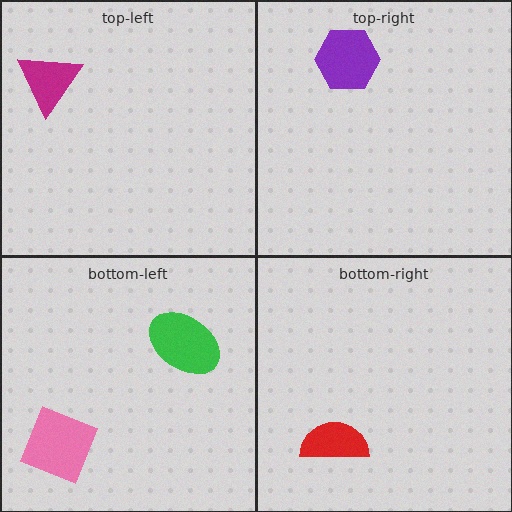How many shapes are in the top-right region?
1.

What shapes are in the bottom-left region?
The green ellipse, the pink diamond.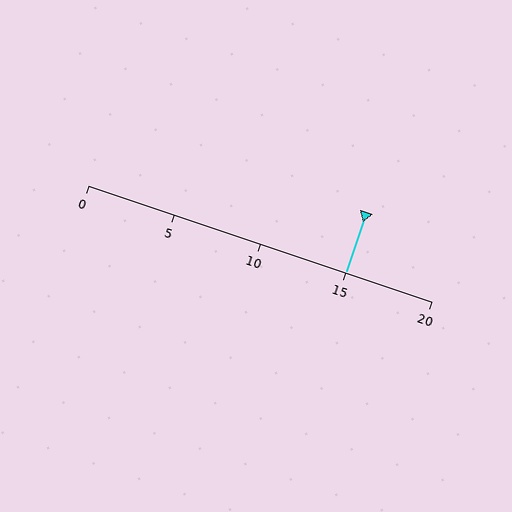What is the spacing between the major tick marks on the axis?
The major ticks are spaced 5 apart.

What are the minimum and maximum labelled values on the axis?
The axis runs from 0 to 20.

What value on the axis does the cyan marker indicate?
The marker indicates approximately 15.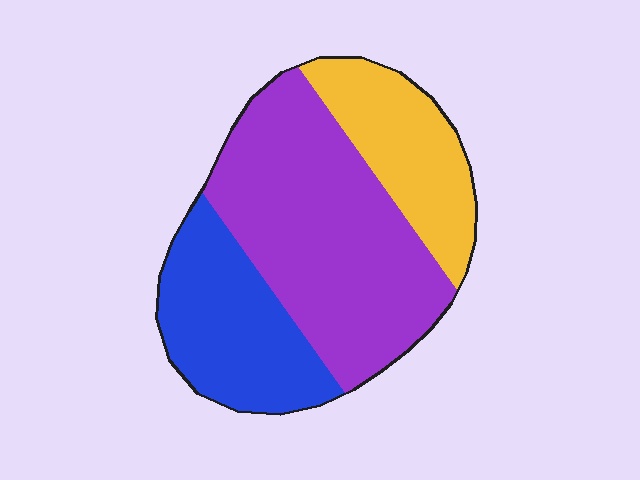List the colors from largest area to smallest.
From largest to smallest: purple, blue, yellow.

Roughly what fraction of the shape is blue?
Blue covers 27% of the shape.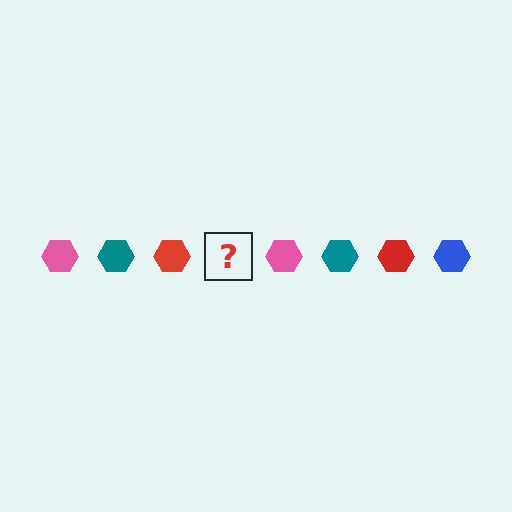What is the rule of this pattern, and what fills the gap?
The rule is that the pattern cycles through pink, teal, red, blue hexagons. The gap should be filled with a blue hexagon.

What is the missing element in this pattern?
The missing element is a blue hexagon.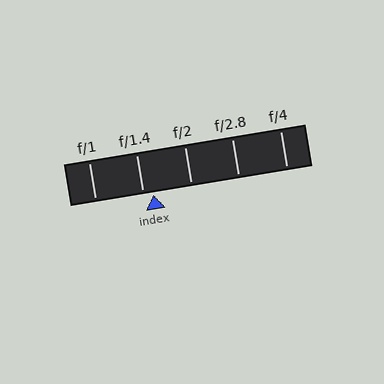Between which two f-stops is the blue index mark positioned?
The index mark is between f/1.4 and f/2.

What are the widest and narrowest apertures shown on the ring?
The widest aperture shown is f/1 and the narrowest is f/4.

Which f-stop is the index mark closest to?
The index mark is closest to f/1.4.